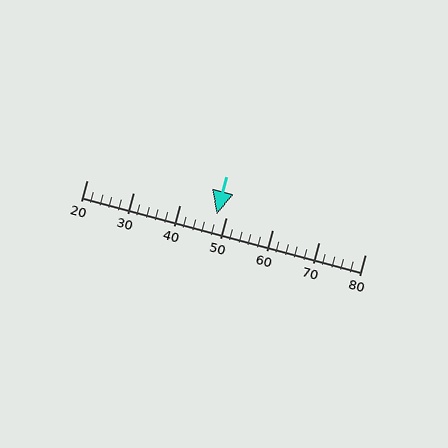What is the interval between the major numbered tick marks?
The major tick marks are spaced 10 units apart.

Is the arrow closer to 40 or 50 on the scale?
The arrow is closer to 50.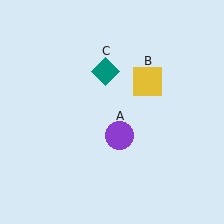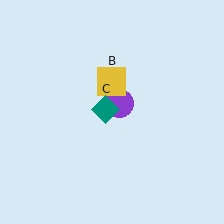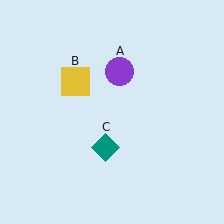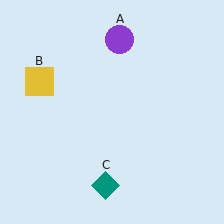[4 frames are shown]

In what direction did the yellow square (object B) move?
The yellow square (object B) moved left.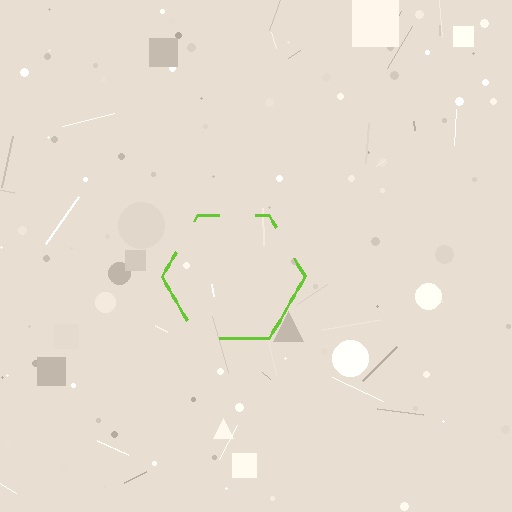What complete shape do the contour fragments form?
The contour fragments form a hexagon.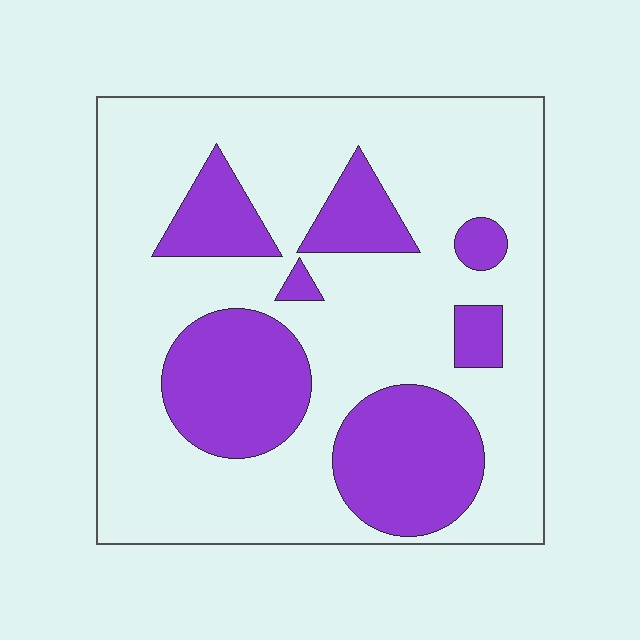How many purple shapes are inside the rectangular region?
7.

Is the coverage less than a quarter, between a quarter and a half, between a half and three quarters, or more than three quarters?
Between a quarter and a half.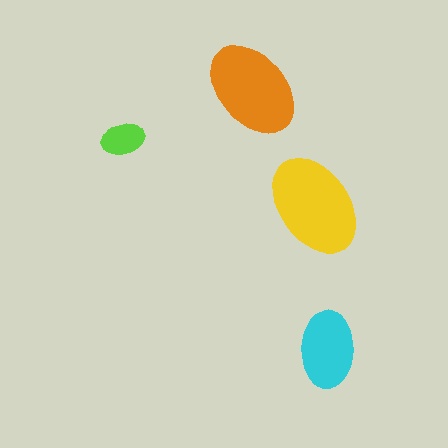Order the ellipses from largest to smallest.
the yellow one, the orange one, the cyan one, the lime one.